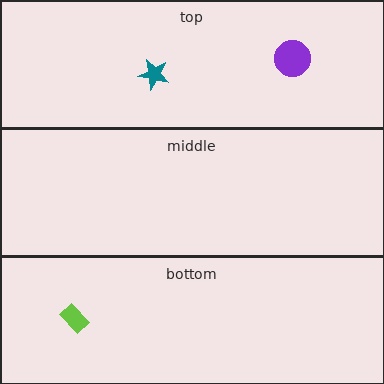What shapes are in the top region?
The teal star, the purple circle.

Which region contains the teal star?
The top region.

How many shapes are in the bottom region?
1.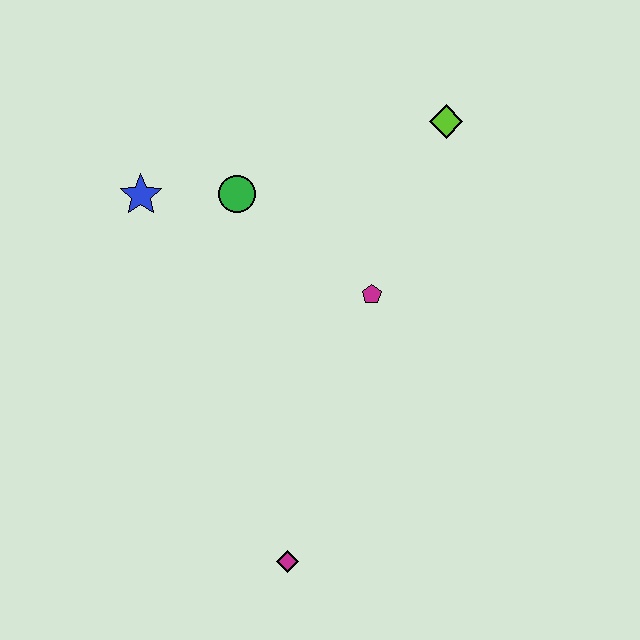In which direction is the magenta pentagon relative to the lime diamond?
The magenta pentagon is below the lime diamond.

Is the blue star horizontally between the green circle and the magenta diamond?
No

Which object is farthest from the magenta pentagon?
The magenta diamond is farthest from the magenta pentagon.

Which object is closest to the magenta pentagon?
The green circle is closest to the magenta pentagon.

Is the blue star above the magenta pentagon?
Yes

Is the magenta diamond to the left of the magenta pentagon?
Yes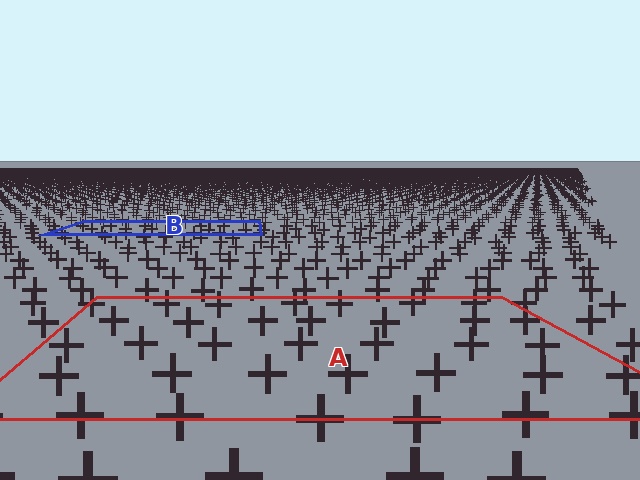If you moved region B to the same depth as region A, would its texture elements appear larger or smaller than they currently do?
They would appear larger. At a closer depth, the same texture elements are projected at a bigger on-screen size.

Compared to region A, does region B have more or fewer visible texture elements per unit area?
Region B has more texture elements per unit area — they are packed more densely because it is farther away.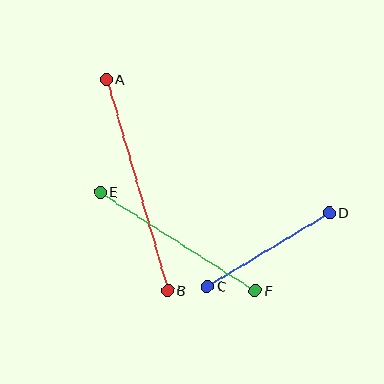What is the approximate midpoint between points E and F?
The midpoint is at approximately (178, 241) pixels.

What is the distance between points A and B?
The distance is approximately 220 pixels.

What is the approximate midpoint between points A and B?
The midpoint is at approximately (137, 185) pixels.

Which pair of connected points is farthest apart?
Points A and B are farthest apart.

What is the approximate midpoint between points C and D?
The midpoint is at approximately (268, 249) pixels.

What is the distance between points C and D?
The distance is approximately 142 pixels.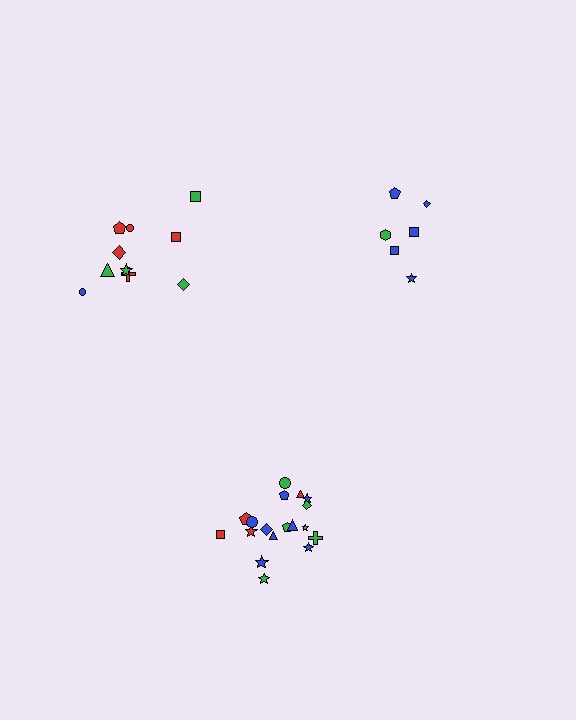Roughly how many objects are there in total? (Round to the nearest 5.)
Roughly 35 objects in total.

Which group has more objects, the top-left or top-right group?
The top-left group.